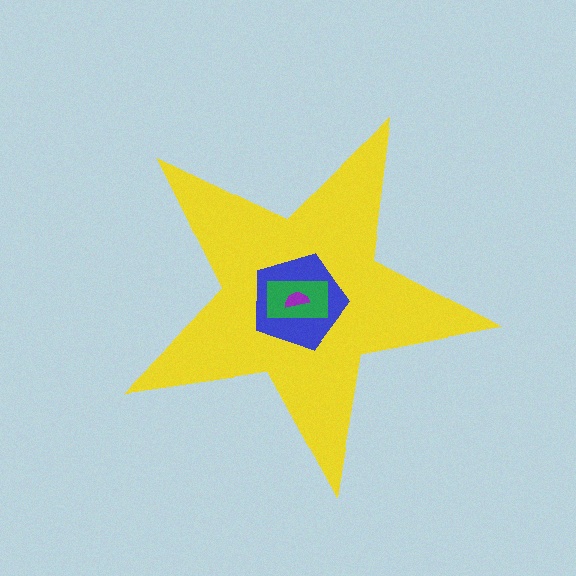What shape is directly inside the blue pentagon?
The green rectangle.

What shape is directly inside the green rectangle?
The purple semicircle.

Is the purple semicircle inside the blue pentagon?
Yes.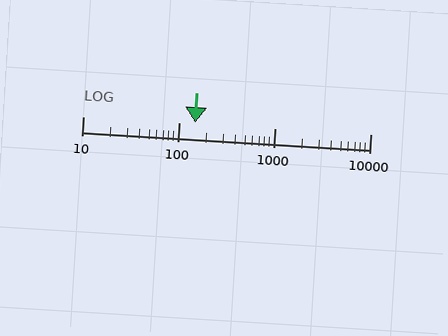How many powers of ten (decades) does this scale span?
The scale spans 3 decades, from 10 to 10000.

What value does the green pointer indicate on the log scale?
The pointer indicates approximately 150.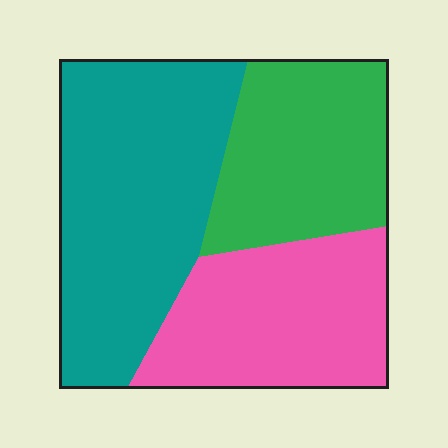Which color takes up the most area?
Teal, at roughly 40%.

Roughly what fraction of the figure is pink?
Pink covers roughly 30% of the figure.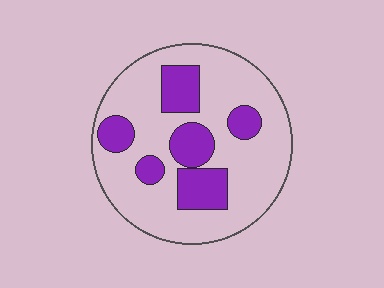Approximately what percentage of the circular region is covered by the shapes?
Approximately 25%.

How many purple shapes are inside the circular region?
6.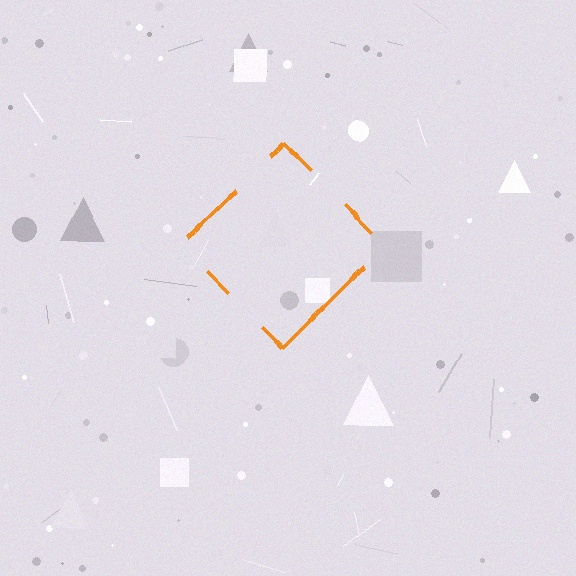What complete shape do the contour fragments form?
The contour fragments form a diamond.